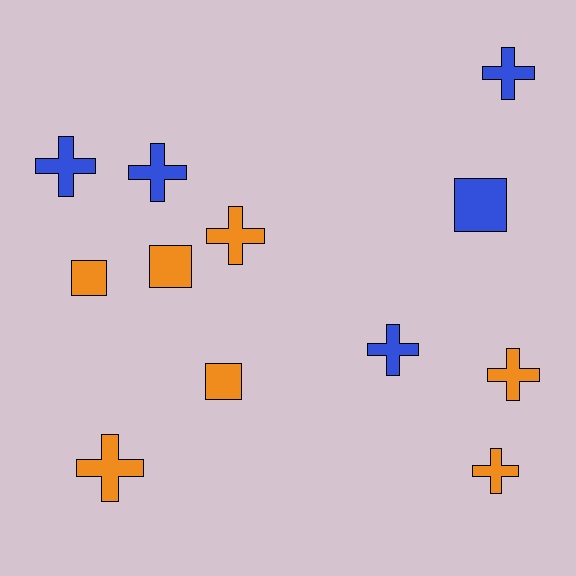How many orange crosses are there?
There are 4 orange crosses.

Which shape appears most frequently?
Cross, with 8 objects.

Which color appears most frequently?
Orange, with 7 objects.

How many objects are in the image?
There are 12 objects.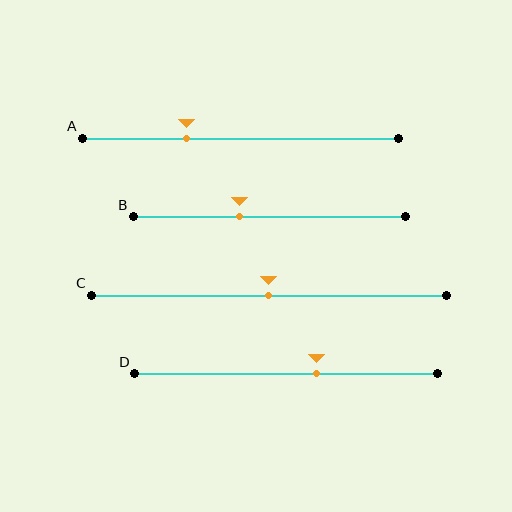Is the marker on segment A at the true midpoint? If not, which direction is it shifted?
No, the marker on segment A is shifted to the left by about 17% of the segment length.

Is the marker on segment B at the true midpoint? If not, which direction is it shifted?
No, the marker on segment B is shifted to the left by about 11% of the segment length.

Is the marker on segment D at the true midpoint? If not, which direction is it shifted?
No, the marker on segment D is shifted to the right by about 10% of the segment length.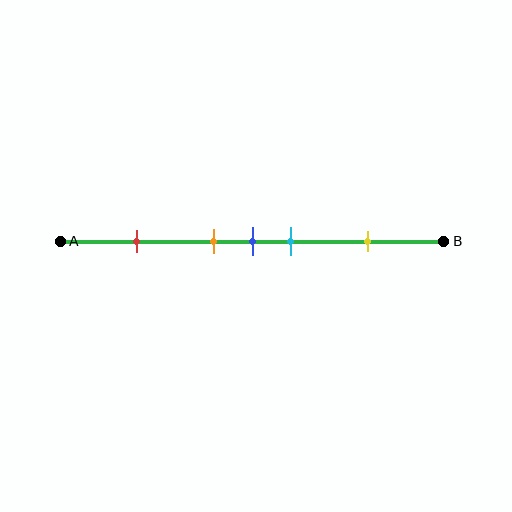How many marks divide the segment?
There are 5 marks dividing the segment.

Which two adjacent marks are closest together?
The orange and blue marks are the closest adjacent pair.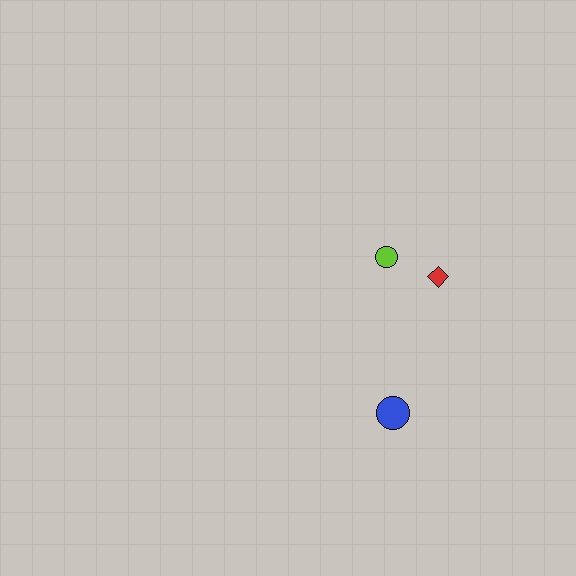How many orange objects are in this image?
There are no orange objects.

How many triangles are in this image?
There are no triangles.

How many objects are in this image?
There are 3 objects.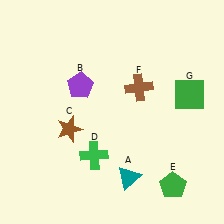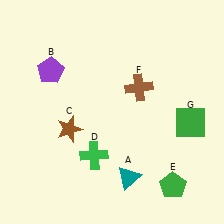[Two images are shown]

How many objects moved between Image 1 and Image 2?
2 objects moved between the two images.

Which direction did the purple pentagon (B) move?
The purple pentagon (B) moved left.